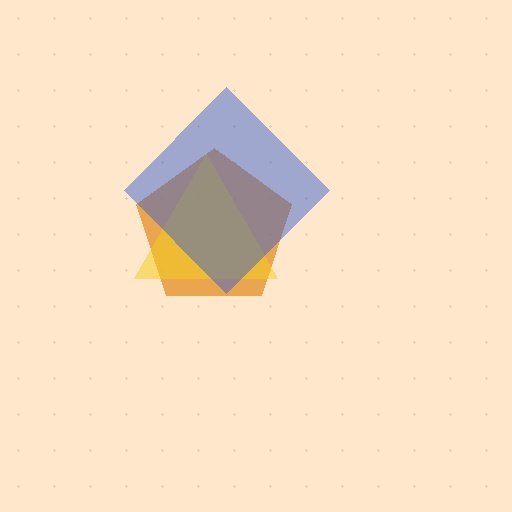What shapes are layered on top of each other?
The layered shapes are: an orange pentagon, a yellow triangle, a blue diamond.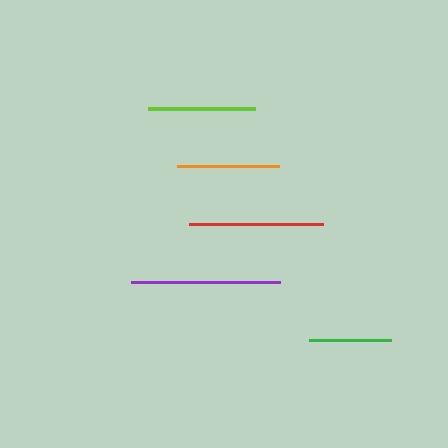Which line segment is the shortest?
The green line is the shortest at approximately 82 pixels.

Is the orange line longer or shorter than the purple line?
The purple line is longer than the orange line.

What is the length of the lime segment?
The lime segment is approximately 106 pixels long.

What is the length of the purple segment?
The purple segment is approximately 149 pixels long.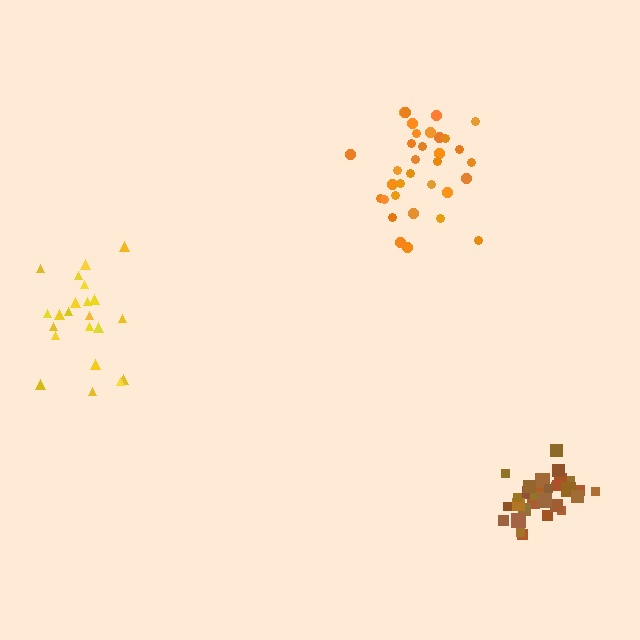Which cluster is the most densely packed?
Brown.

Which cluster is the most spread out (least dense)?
Yellow.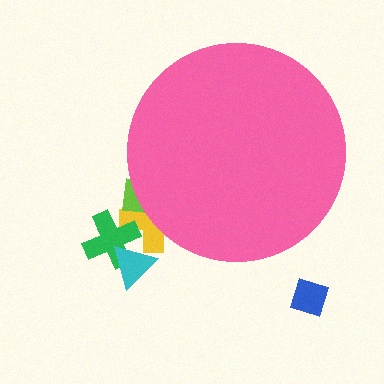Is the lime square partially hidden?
Yes, the lime square is partially hidden behind the pink circle.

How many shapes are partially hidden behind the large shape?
2 shapes are partially hidden.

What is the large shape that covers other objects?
A pink circle.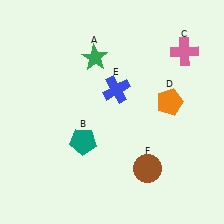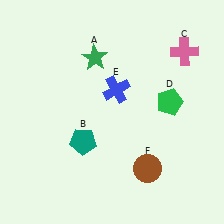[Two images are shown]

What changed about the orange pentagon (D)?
In Image 1, D is orange. In Image 2, it changed to green.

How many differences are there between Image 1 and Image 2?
There is 1 difference between the two images.